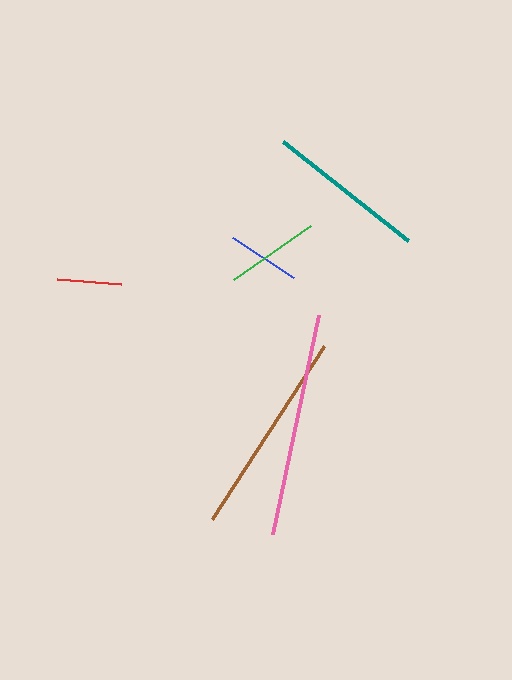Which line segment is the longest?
The pink line is the longest at approximately 224 pixels.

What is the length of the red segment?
The red segment is approximately 64 pixels long.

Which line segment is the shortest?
The red line is the shortest at approximately 64 pixels.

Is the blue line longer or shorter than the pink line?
The pink line is longer than the blue line.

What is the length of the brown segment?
The brown segment is approximately 206 pixels long.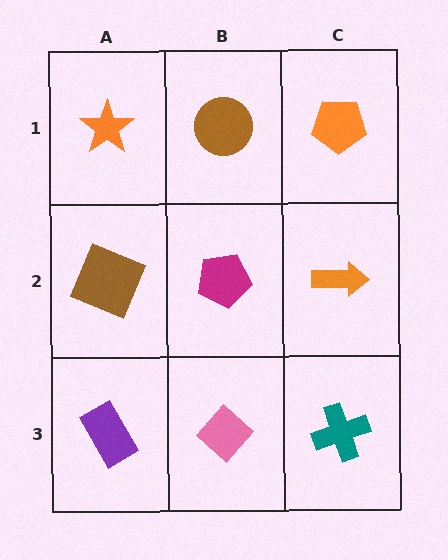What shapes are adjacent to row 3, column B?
A magenta pentagon (row 2, column B), a purple rectangle (row 3, column A), a teal cross (row 3, column C).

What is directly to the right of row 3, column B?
A teal cross.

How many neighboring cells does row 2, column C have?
3.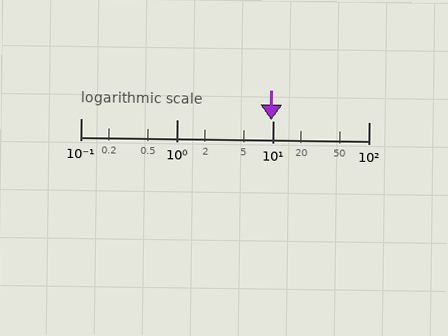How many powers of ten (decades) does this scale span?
The scale spans 3 decades, from 0.1 to 100.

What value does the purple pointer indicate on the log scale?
The pointer indicates approximately 9.7.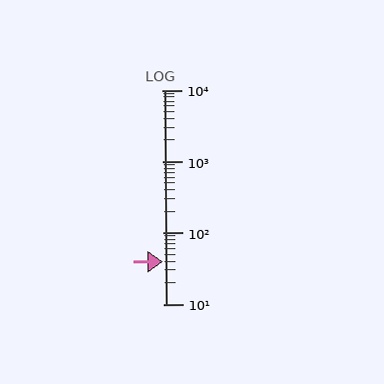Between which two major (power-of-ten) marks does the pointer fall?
The pointer is between 10 and 100.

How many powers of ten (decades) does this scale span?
The scale spans 3 decades, from 10 to 10000.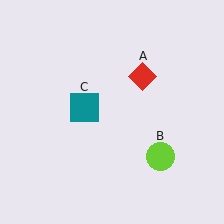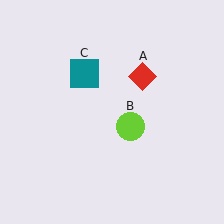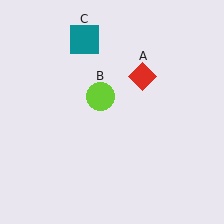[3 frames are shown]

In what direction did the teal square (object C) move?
The teal square (object C) moved up.